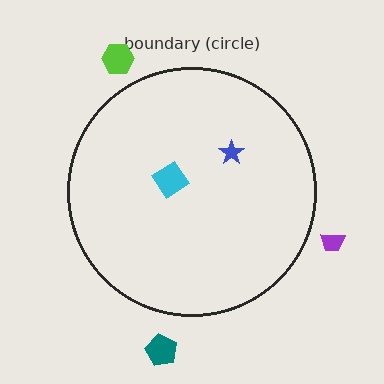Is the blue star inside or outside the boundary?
Inside.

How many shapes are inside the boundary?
2 inside, 3 outside.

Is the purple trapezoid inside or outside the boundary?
Outside.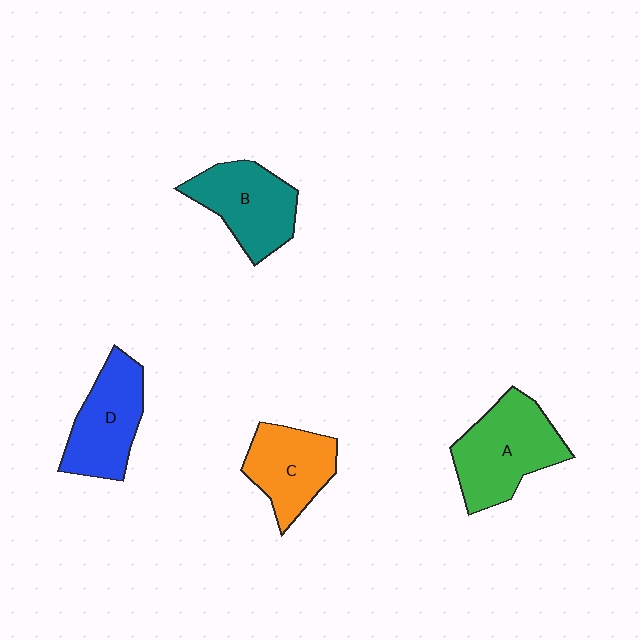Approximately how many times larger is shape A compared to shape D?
Approximately 1.2 times.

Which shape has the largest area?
Shape A (green).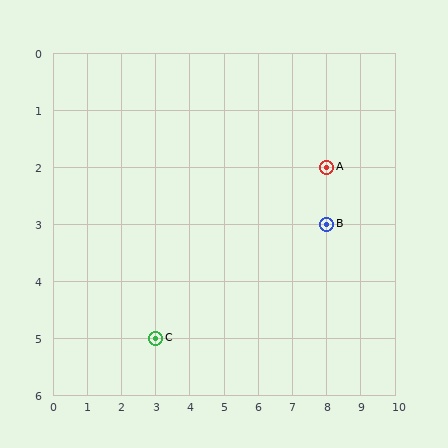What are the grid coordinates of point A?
Point A is at grid coordinates (8, 2).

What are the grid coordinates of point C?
Point C is at grid coordinates (3, 5).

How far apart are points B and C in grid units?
Points B and C are 5 columns and 2 rows apart (about 5.4 grid units diagonally).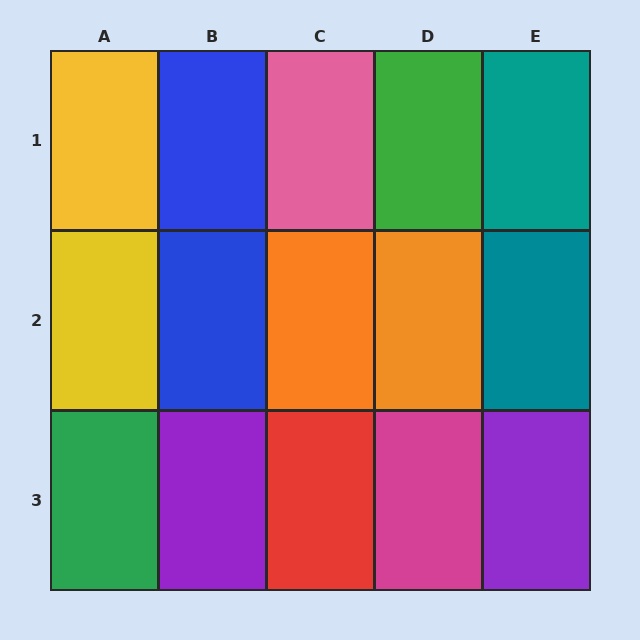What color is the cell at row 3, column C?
Red.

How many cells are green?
2 cells are green.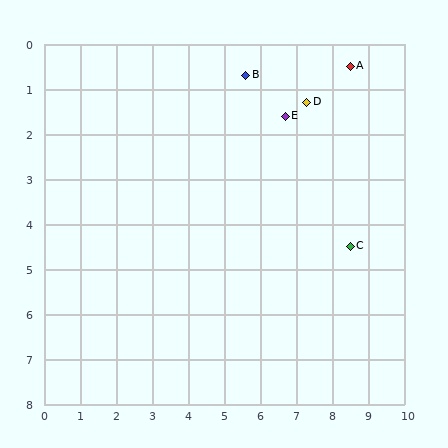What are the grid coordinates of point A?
Point A is at approximately (8.5, 0.5).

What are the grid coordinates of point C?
Point C is at approximately (8.5, 4.5).